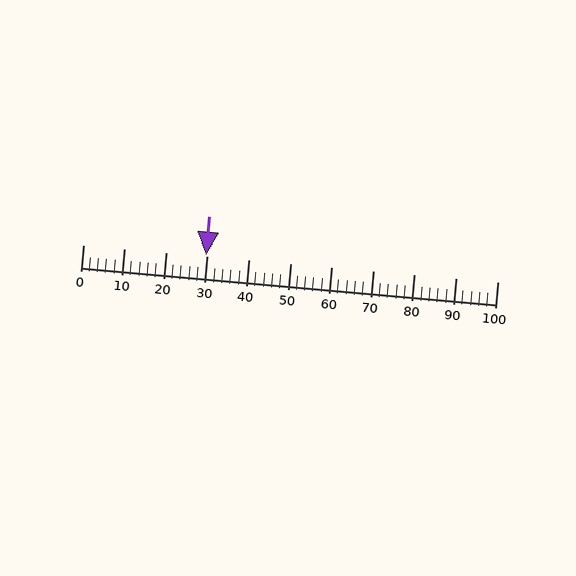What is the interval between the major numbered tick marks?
The major tick marks are spaced 10 units apart.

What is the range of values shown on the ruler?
The ruler shows values from 0 to 100.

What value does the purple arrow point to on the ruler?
The purple arrow points to approximately 30.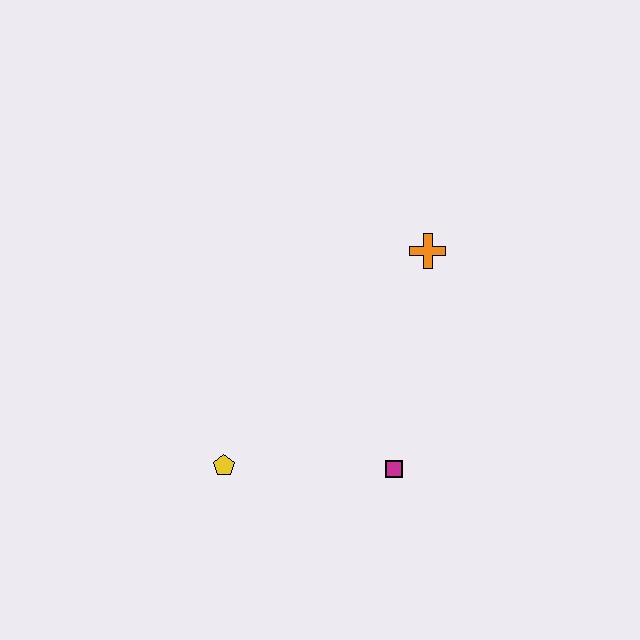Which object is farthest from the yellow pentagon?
The orange cross is farthest from the yellow pentagon.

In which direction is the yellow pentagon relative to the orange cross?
The yellow pentagon is below the orange cross.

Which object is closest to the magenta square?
The yellow pentagon is closest to the magenta square.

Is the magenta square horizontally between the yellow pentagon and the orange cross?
Yes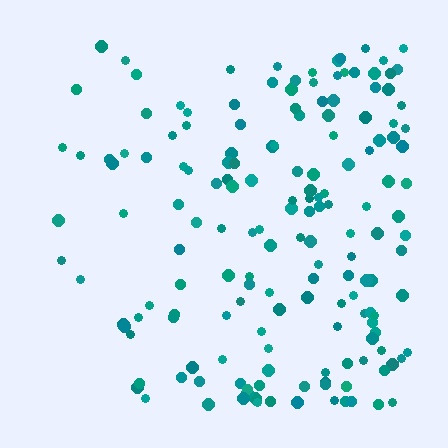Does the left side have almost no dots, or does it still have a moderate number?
Still a moderate number, just noticeably fewer than the right.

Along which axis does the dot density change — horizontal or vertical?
Horizontal.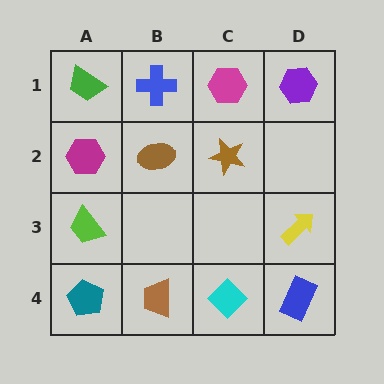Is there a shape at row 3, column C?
No, that cell is empty.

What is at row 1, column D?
A purple hexagon.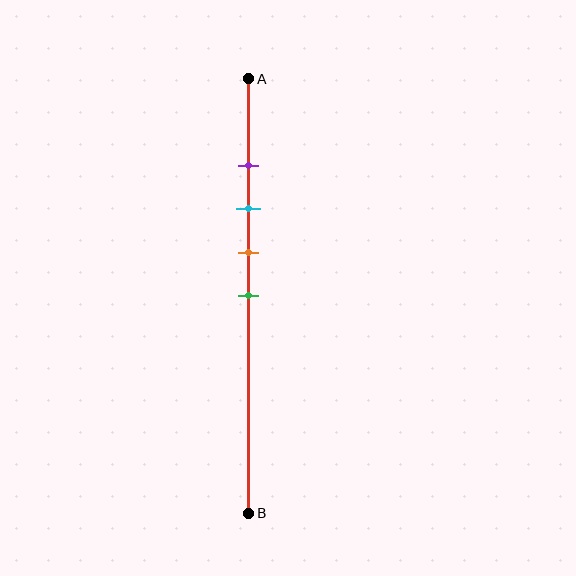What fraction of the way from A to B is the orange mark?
The orange mark is approximately 40% (0.4) of the way from A to B.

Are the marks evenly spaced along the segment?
Yes, the marks are approximately evenly spaced.